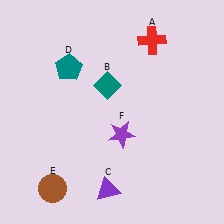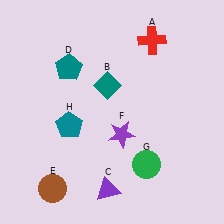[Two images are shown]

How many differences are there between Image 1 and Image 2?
There are 2 differences between the two images.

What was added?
A green circle (G), a teal pentagon (H) were added in Image 2.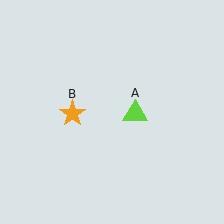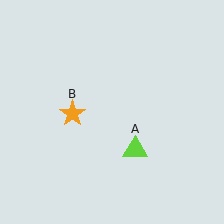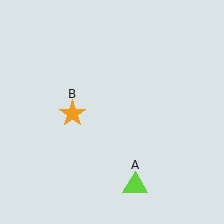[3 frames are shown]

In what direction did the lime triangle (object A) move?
The lime triangle (object A) moved down.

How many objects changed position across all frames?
1 object changed position: lime triangle (object A).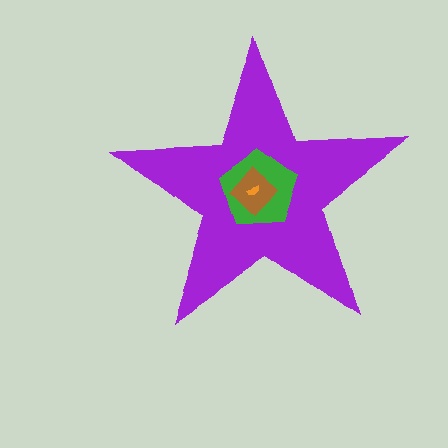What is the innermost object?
The orange semicircle.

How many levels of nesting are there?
4.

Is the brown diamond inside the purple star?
Yes.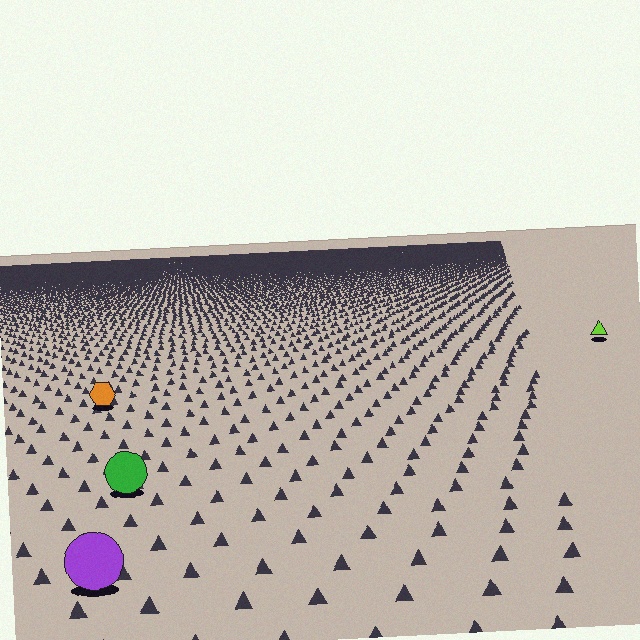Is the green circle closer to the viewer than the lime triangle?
Yes. The green circle is closer — you can tell from the texture gradient: the ground texture is coarser near it.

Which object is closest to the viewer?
The purple circle is closest. The texture marks near it are larger and more spread out.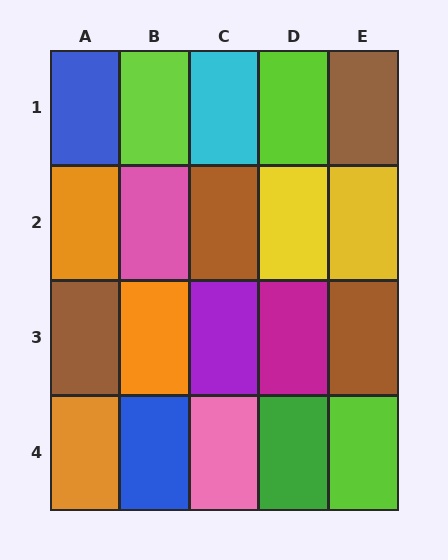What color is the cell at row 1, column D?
Lime.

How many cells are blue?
2 cells are blue.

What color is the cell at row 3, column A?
Brown.